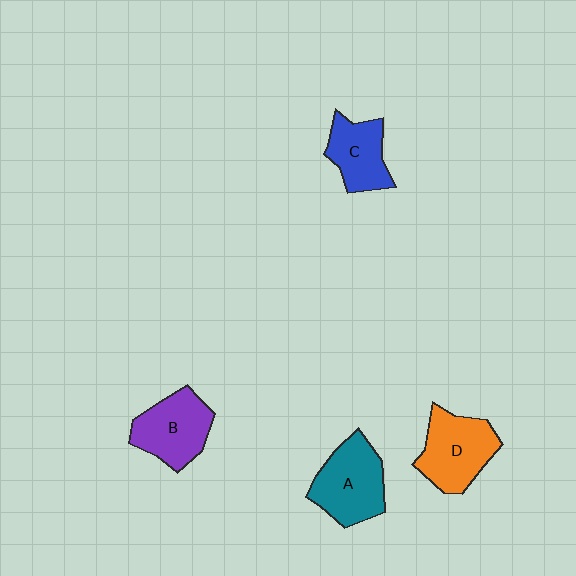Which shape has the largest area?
Shape A (teal).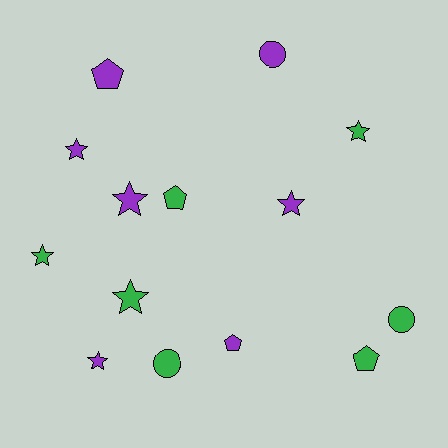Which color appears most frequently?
Purple, with 7 objects.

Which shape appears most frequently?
Star, with 7 objects.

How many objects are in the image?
There are 14 objects.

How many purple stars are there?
There are 4 purple stars.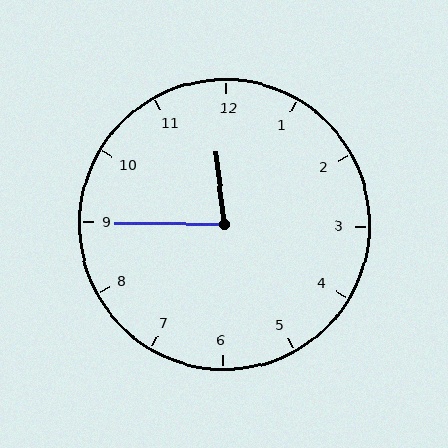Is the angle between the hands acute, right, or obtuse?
It is acute.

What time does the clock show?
11:45.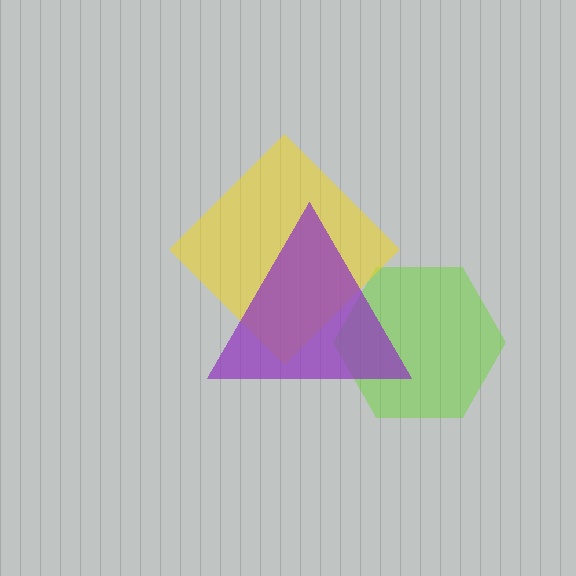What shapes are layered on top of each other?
The layered shapes are: a lime hexagon, a yellow diamond, a purple triangle.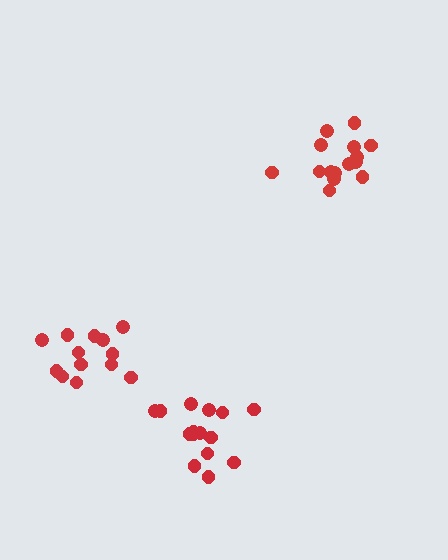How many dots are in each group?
Group 1: 15 dots, Group 2: 13 dots, Group 3: 15 dots (43 total).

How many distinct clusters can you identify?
There are 3 distinct clusters.